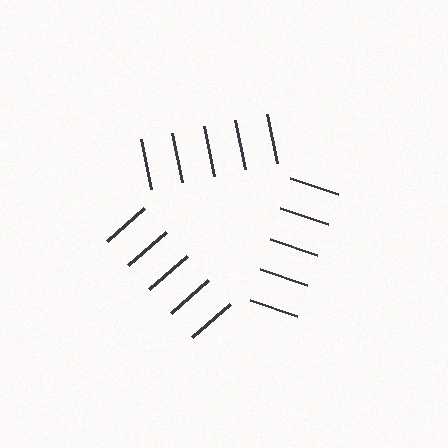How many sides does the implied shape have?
3 sides — the line-ends trace a triangle.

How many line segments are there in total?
15 — 5 along each of the 3 edges.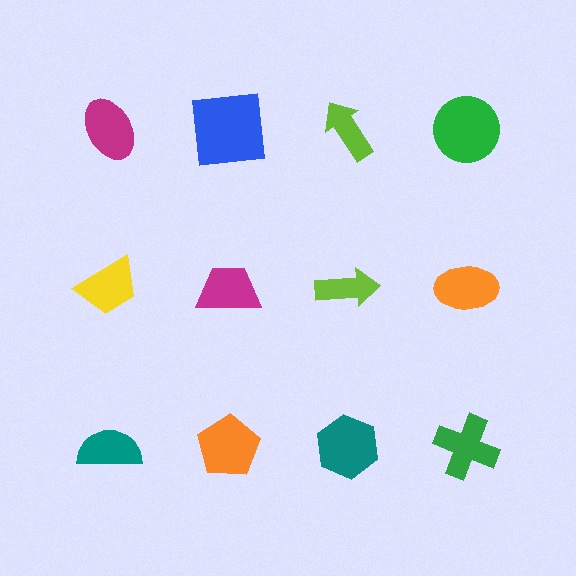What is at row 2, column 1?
A yellow trapezoid.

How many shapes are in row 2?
4 shapes.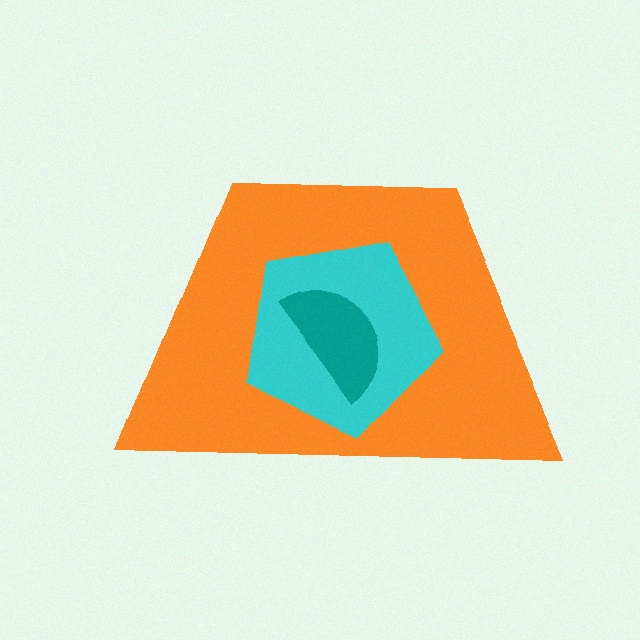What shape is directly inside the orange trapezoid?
The cyan pentagon.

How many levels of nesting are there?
3.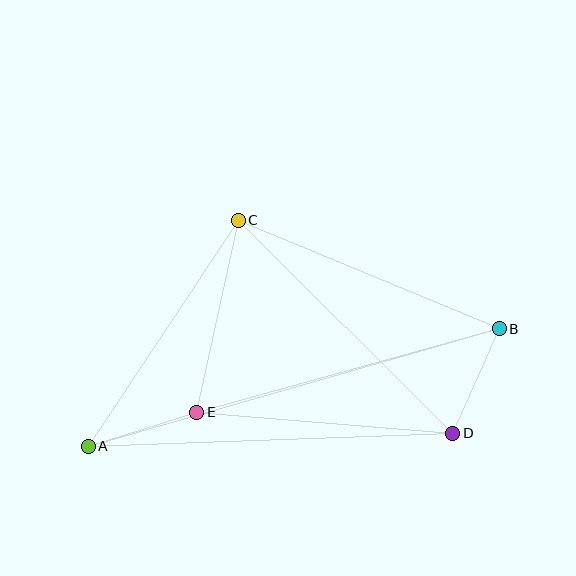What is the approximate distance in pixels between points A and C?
The distance between A and C is approximately 271 pixels.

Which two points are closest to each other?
Points A and E are closest to each other.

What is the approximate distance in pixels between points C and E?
The distance between C and E is approximately 197 pixels.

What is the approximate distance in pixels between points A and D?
The distance between A and D is approximately 365 pixels.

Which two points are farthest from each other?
Points A and B are farthest from each other.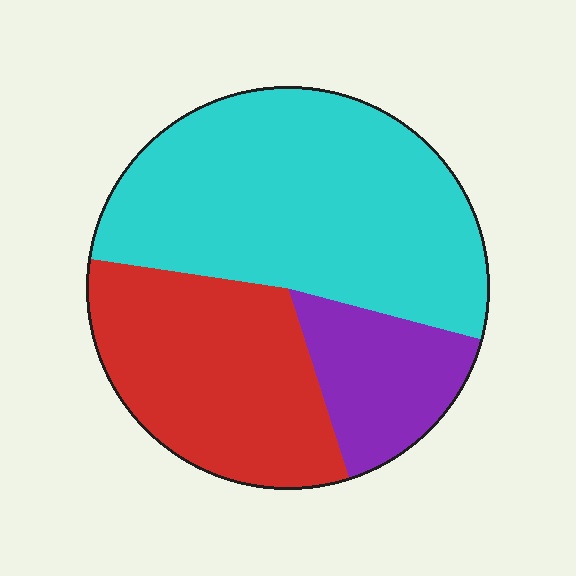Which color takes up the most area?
Cyan, at roughly 50%.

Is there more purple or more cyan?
Cyan.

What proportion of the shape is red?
Red takes up about one third (1/3) of the shape.